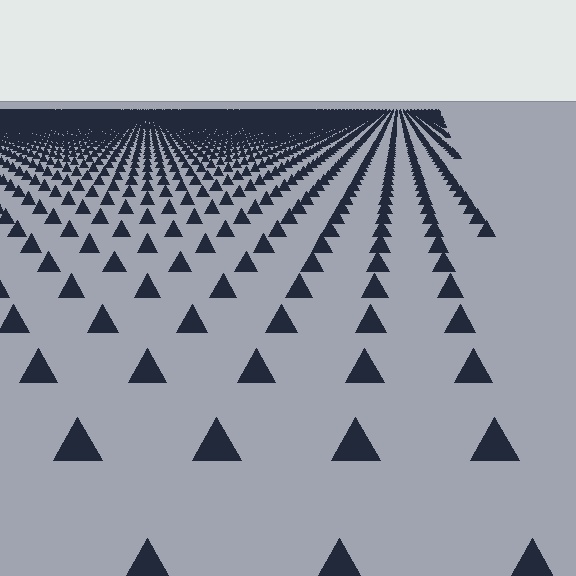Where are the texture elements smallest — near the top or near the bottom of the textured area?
Near the top.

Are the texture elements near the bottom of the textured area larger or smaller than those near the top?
Larger. Near the bottom, elements are closer to the viewer and appear at a bigger on-screen size.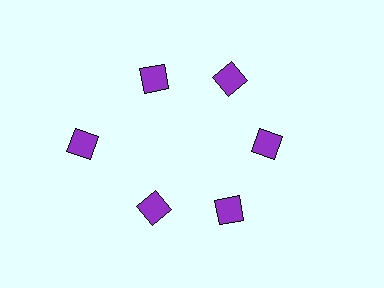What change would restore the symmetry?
The symmetry would be restored by moving it inward, back onto the ring so that all 6 diamonds sit at equal angles and equal distance from the center.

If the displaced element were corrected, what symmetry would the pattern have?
It would have 6-fold rotational symmetry — the pattern would map onto itself every 60 degrees.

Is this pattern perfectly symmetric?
No. The 6 purple diamonds are arranged in a ring, but one element near the 9 o'clock position is pushed outward from the center, breaking the 6-fold rotational symmetry.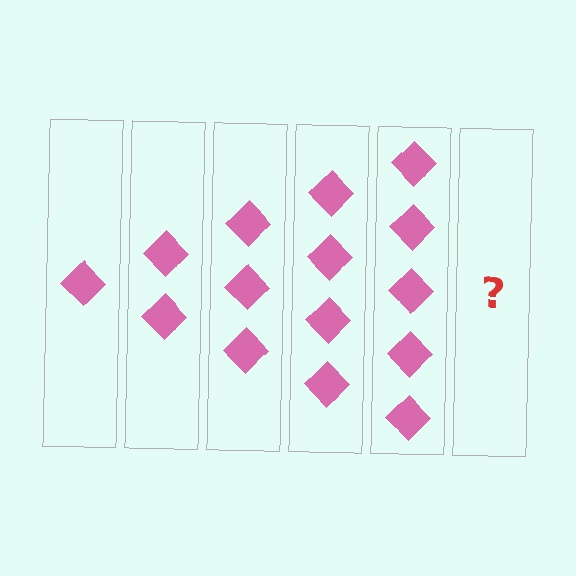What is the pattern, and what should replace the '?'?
The pattern is that each step adds one more diamond. The '?' should be 6 diamonds.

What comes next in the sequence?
The next element should be 6 diamonds.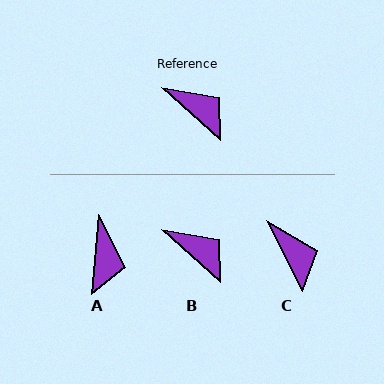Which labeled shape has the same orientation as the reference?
B.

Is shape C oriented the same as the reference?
No, it is off by about 21 degrees.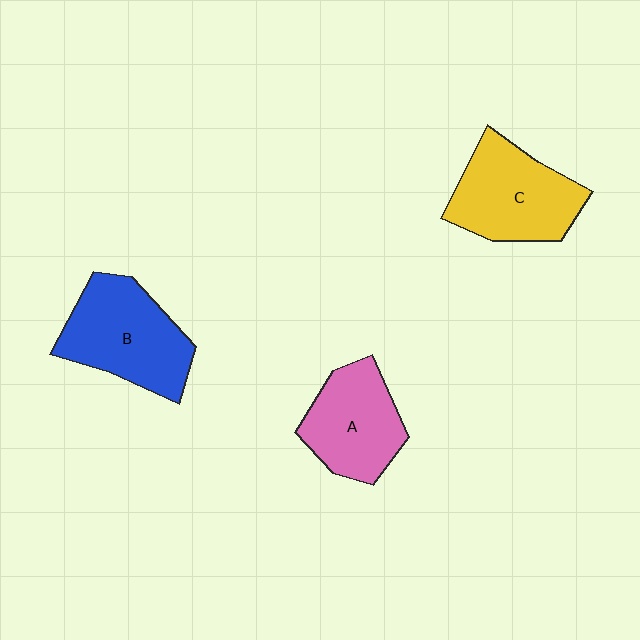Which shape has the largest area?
Shape B (blue).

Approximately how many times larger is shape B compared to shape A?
Approximately 1.2 times.